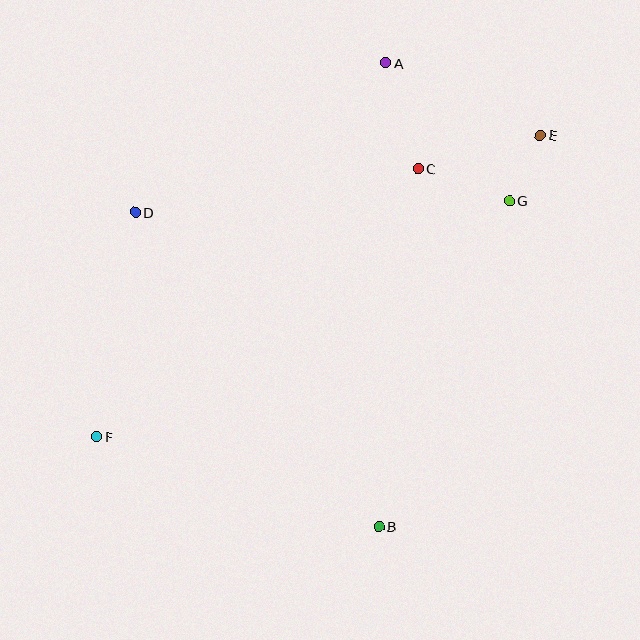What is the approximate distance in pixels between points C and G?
The distance between C and G is approximately 97 pixels.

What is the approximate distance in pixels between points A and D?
The distance between A and D is approximately 292 pixels.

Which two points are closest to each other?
Points E and G are closest to each other.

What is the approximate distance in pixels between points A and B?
The distance between A and B is approximately 464 pixels.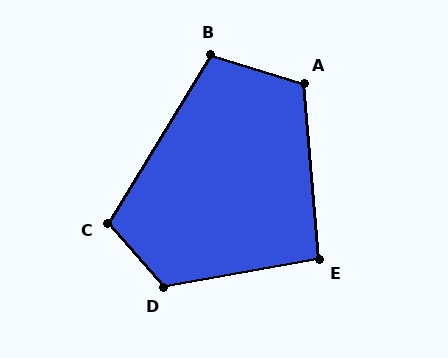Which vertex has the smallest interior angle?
E, at approximately 95 degrees.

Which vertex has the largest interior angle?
D, at approximately 120 degrees.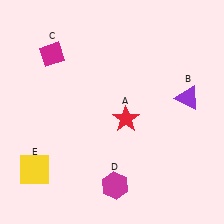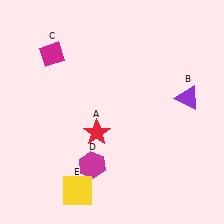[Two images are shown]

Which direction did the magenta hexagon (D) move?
The magenta hexagon (D) moved left.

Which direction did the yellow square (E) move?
The yellow square (E) moved right.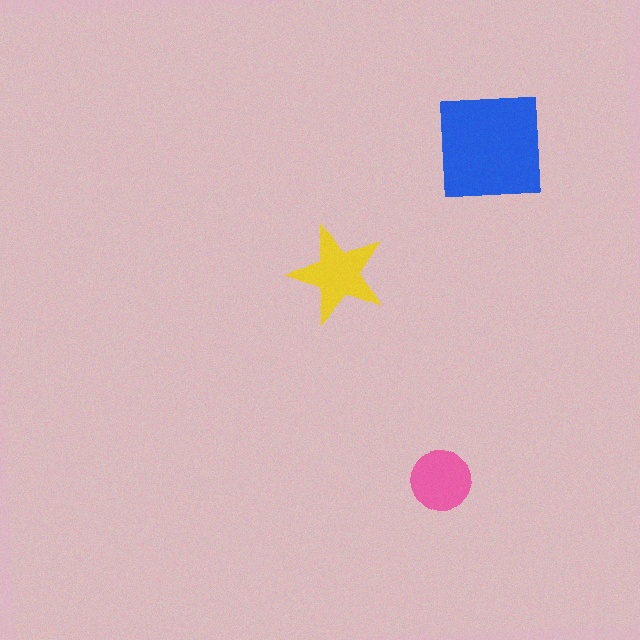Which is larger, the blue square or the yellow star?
The blue square.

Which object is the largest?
The blue square.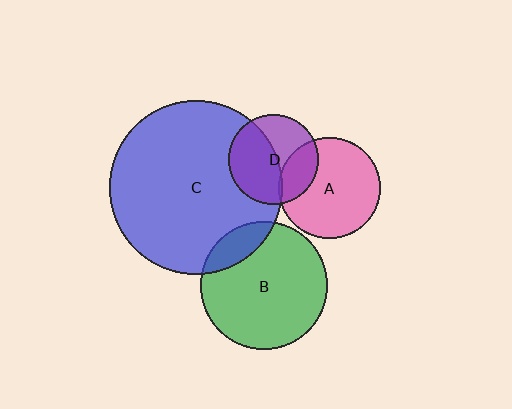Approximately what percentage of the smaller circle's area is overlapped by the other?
Approximately 5%.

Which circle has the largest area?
Circle C (blue).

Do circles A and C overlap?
Yes.